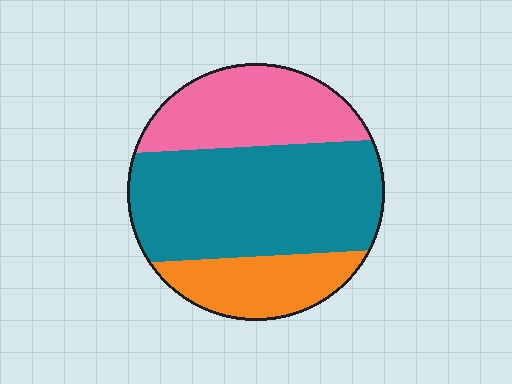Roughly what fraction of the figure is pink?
Pink takes up between a quarter and a half of the figure.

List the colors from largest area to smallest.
From largest to smallest: teal, pink, orange.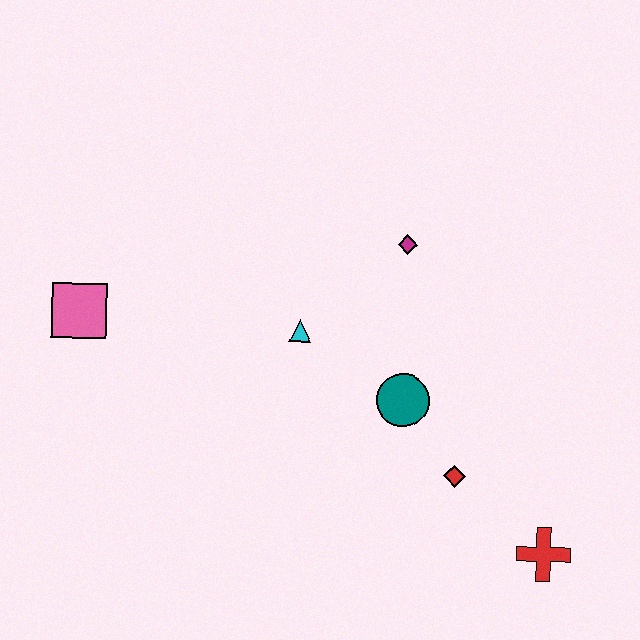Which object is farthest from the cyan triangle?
The red cross is farthest from the cyan triangle.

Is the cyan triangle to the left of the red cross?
Yes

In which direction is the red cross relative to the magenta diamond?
The red cross is below the magenta diamond.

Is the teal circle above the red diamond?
Yes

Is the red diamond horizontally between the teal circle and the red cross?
Yes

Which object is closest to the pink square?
The cyan triangle is closest to the pink square.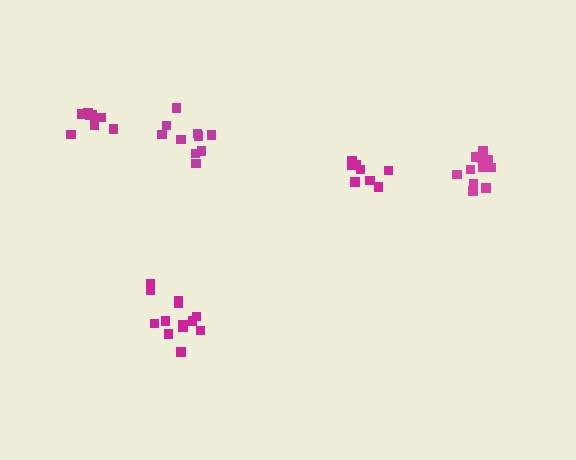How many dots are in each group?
Group 1: 9 dots, Group 2: 13 dots, Group 3: 8 dots, Group 4: 12 dots, Group 5: 10 dots (52 total).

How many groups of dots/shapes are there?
There are 5 groups.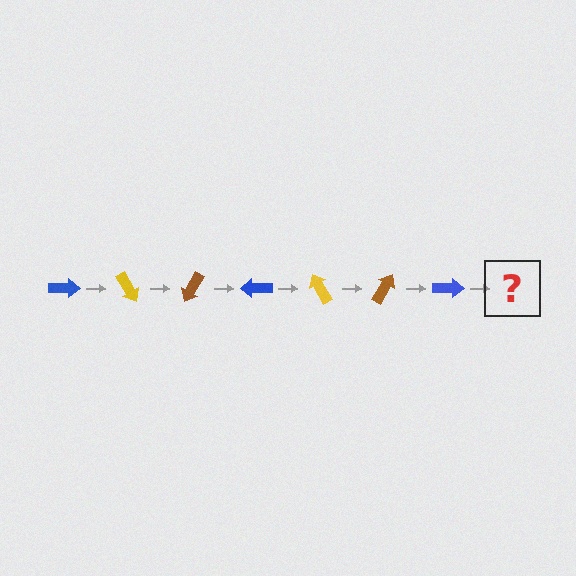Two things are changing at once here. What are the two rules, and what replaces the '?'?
The two rules are that it rotates 60 degrees each step and the color cycles through blue, yellow, and brown. The '?' should be a yellow arrow, rotated 420 degrees from the start.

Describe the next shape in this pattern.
It should be a yellow arrow, rotated 420 degrees from the start.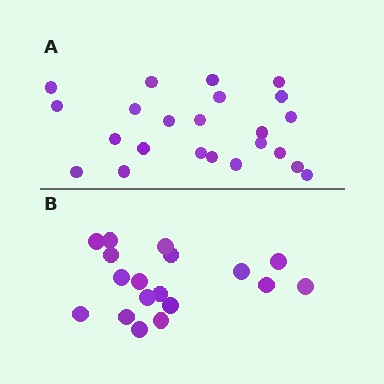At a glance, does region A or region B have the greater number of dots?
Region A (the top region) has more dots.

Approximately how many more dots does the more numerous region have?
Region A has about 5 more dots than region B.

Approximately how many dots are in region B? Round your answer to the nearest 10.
About 20 dots. (The exact count is 18, which rounds to 20.)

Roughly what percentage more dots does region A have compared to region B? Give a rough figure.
About 30% more.